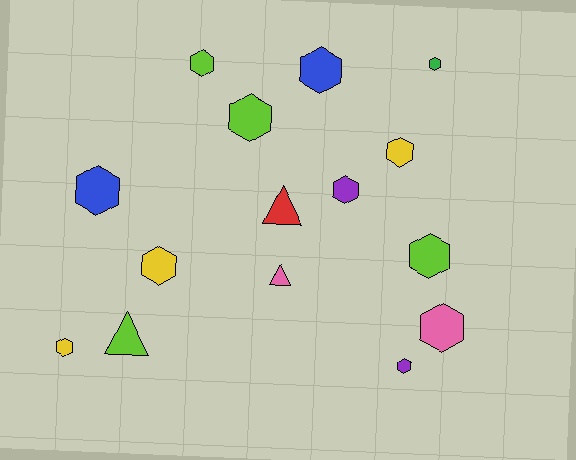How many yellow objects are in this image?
There are 3 yellow objects.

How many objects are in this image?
There are 15 objects.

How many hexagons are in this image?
There are 12 hexagons.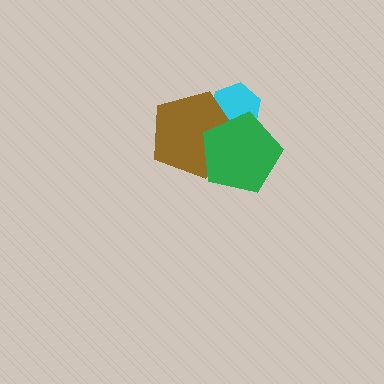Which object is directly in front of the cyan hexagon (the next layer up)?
The brown pentagon is directly in front of the cyan hexagon.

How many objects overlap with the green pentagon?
2 objects overlap with the green pentagon.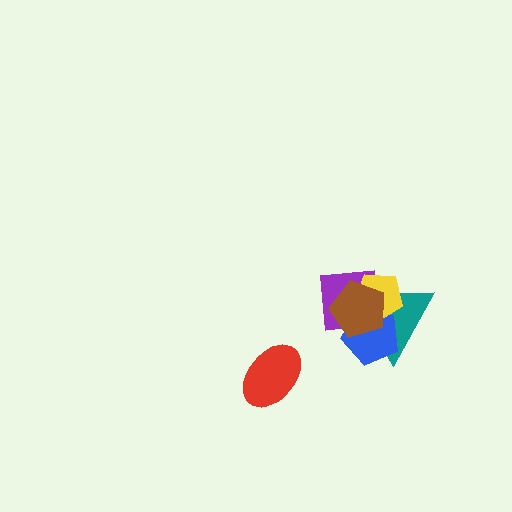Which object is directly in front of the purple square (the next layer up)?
The yellow pentagon is directly in front of the purple square.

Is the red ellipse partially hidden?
No, no other shape covers it.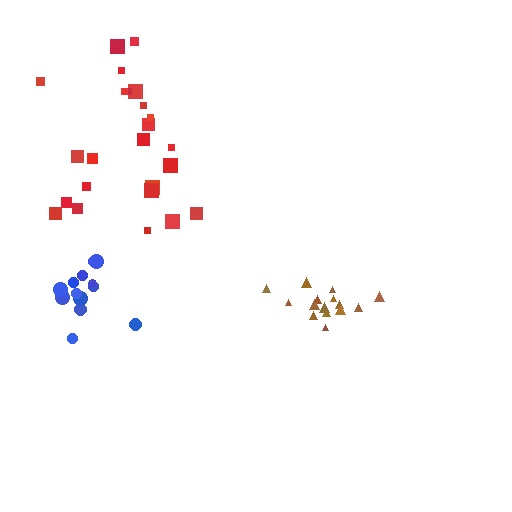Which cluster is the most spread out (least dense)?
Red.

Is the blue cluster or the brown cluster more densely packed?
Brown.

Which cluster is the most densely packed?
Brown.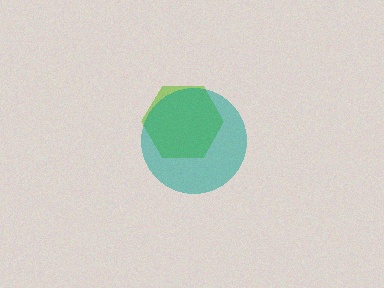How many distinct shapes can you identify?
There are 2 distinct shapes: a lime hexagon, a teal circle.